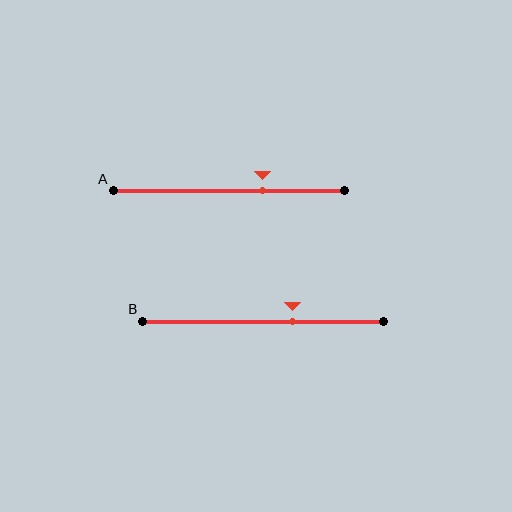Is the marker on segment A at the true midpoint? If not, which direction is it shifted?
No, the marker on segment A is shifted to the right by about 14% of the segment length.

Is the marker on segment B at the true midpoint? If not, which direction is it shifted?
No, the marker on segment B is shifted to the right by about 12% of the segment length.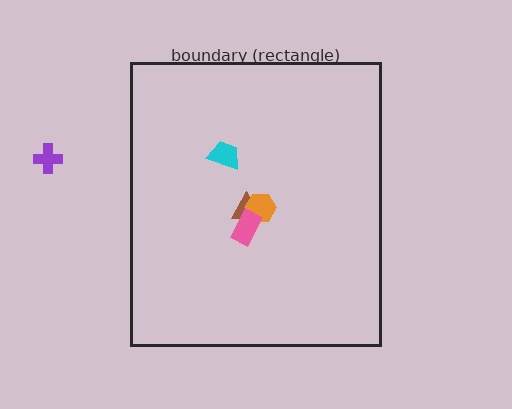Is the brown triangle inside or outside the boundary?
Inside.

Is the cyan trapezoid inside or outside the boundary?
Inside.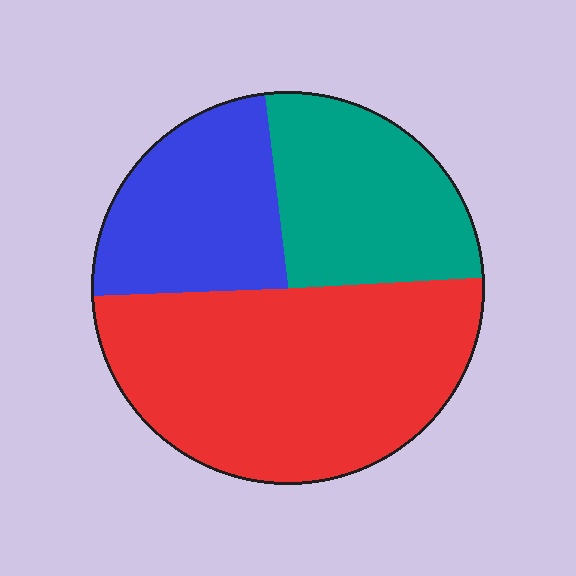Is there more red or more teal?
Red.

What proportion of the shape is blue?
Blue takes up about one quarter (1/4) of the shape.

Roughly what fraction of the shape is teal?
Teal takes up between a sixth and a third of the shape.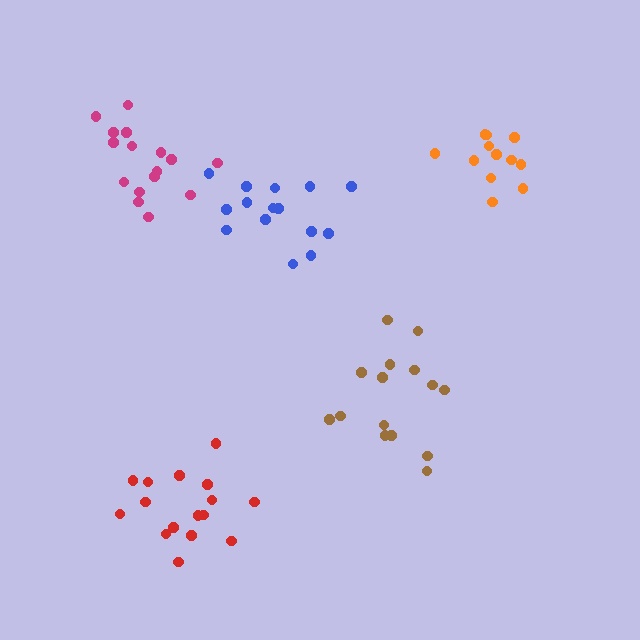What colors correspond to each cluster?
The clusters are colored: red, brown, blue, orange, magenta.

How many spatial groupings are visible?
There are 5 spatial groupings.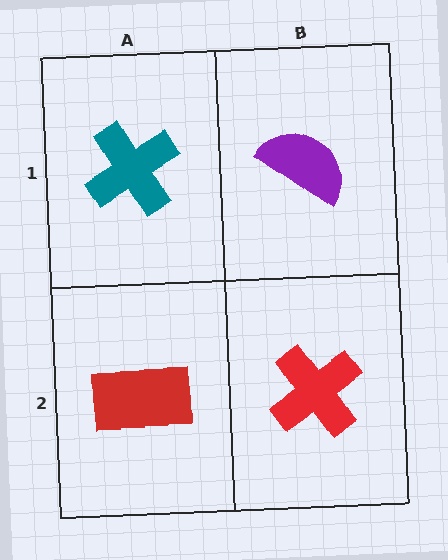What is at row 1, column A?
A teal cross.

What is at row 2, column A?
A red rectangle.